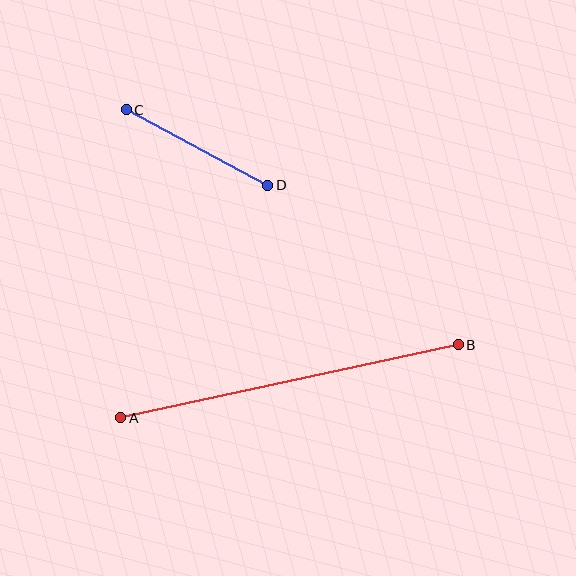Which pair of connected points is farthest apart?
Points A and B are farthest apart.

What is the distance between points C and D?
The distance is approximately 160 pixels.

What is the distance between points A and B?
The distance is approximately 345 pixels.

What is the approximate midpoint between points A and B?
The midpoint is at approximately (289, 381) pixels.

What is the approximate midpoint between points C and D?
The midpoint is at approximately (197, 147) pixels.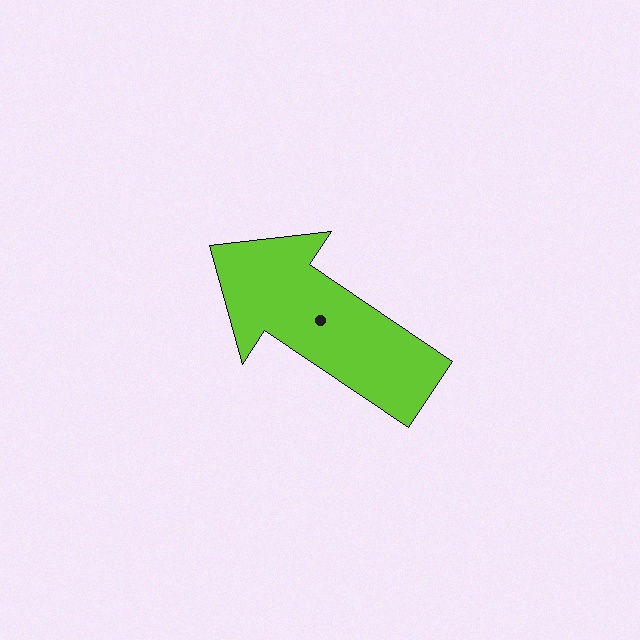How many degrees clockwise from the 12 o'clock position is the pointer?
Approximately 304 degrees.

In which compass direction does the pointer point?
Northwest.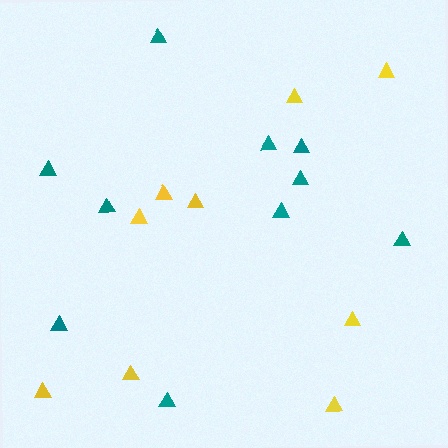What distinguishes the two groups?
There are 2 groups: one group of teal triangles (10) and one group of yellow triangles (9).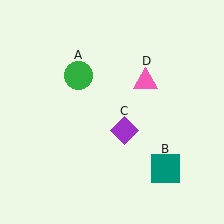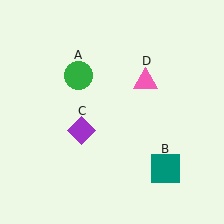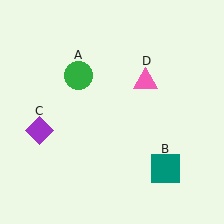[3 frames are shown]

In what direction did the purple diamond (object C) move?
The purple diamond (object C) moved left.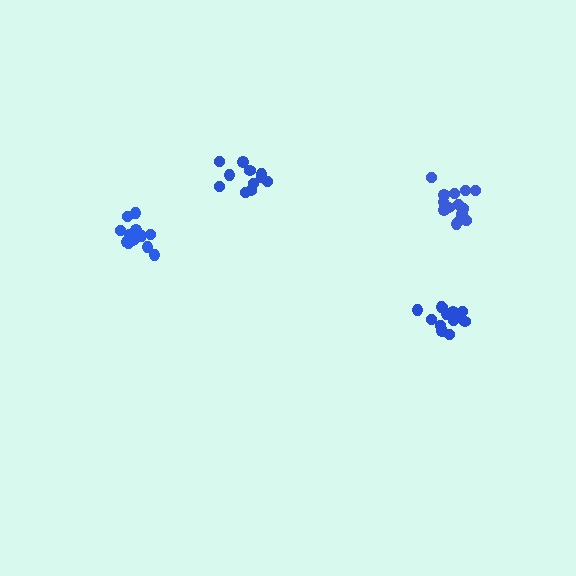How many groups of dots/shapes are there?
There are 4 groups.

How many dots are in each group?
Group 1: 11 dots, Group 2: 12 dots, Group 3: 13 dots, Group 4: 14 dots (50 total).